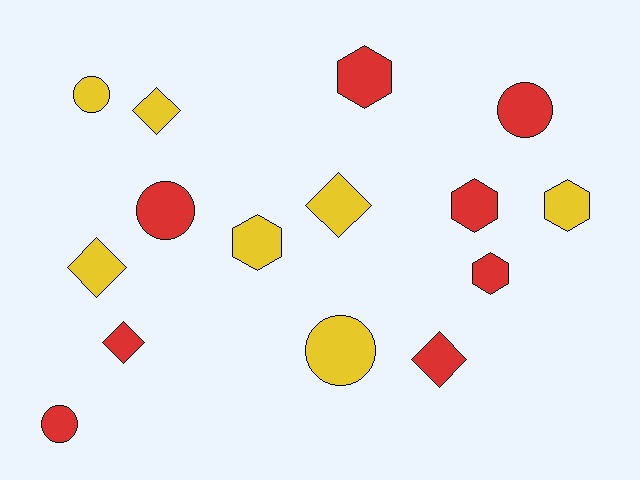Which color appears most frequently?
Red, with 8 objects.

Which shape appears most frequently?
Hexagon, with 5 objects.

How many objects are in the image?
There are 15 objects.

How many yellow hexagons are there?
There are 2 yellow hexagons.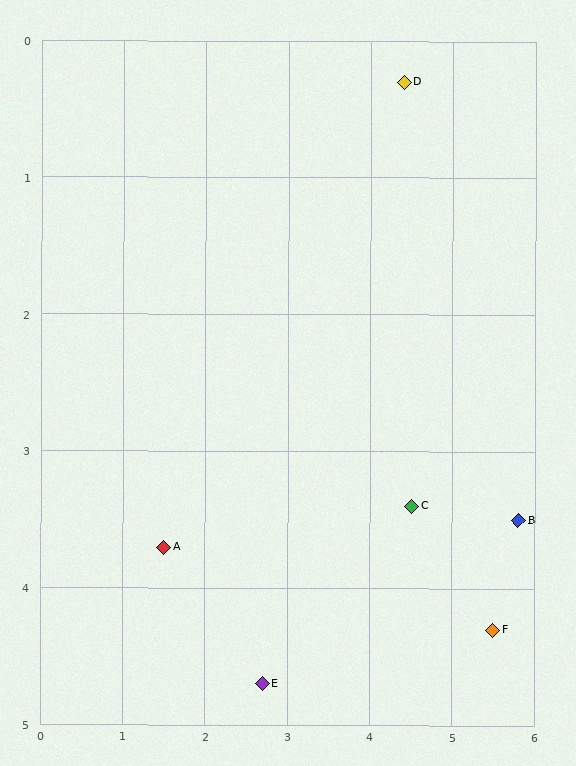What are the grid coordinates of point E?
Point E is at approximately (2.7, 4.7).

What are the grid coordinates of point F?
Point F is at approximately (5.5, 4.3).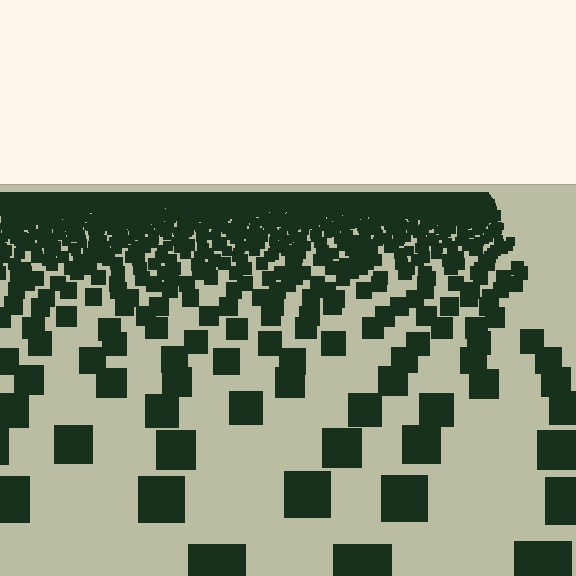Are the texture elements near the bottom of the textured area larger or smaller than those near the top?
Larger. Near the bottom, elements are closer to the viewer and appear at a bigger on-screen size.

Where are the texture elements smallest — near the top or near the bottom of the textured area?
Near the top.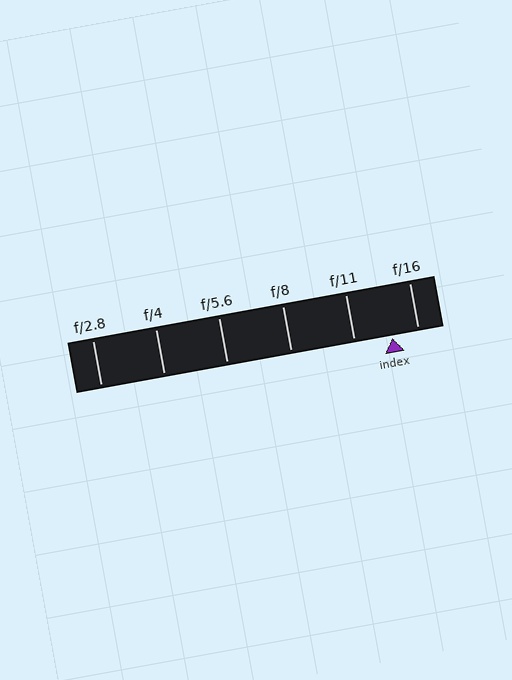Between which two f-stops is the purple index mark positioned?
The index mark is between f/11 and f/16.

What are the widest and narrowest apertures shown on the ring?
The widest aperture shown is f/2.8 and the narrowest is f/16.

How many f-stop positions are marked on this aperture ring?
There are 6 f-stop positions marked.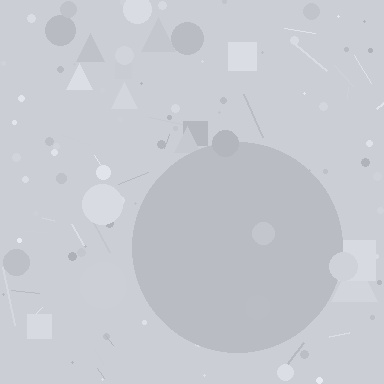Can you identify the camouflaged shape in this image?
The camouflaged shape is a circle.